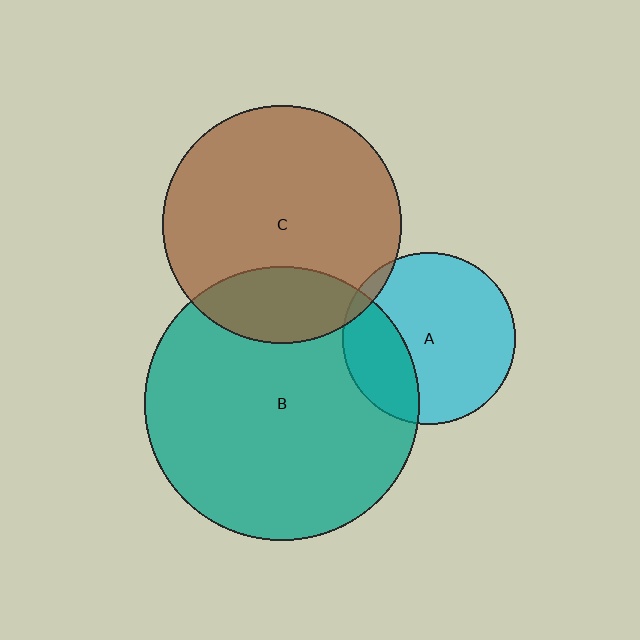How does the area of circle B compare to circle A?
Approximately 2.5 times.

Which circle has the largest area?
Circle B (teal).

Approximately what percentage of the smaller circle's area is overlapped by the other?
Approximately 5%.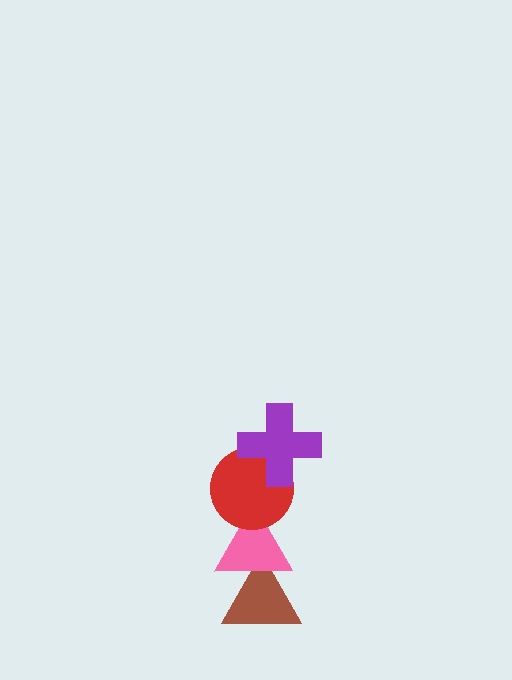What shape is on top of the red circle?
The purple cross is on top of the red circle.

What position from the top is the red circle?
The red circle is 2nd from the top.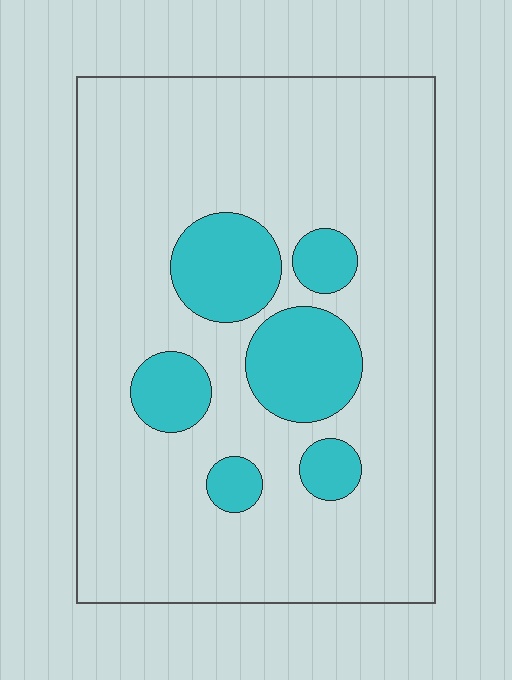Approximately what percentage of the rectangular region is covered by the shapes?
Approximately 20%.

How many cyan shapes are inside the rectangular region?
6.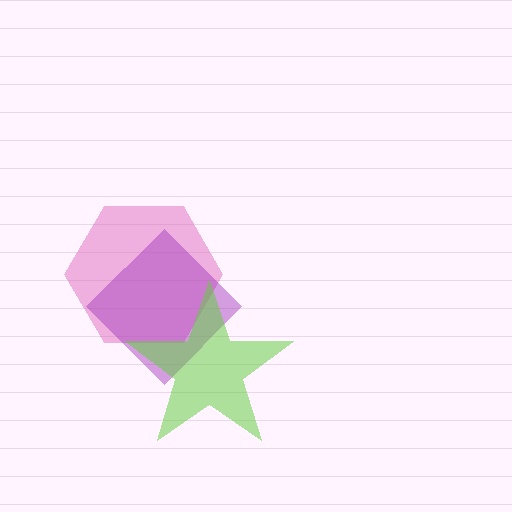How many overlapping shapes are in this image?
There are 3 overlapping shapes in the image.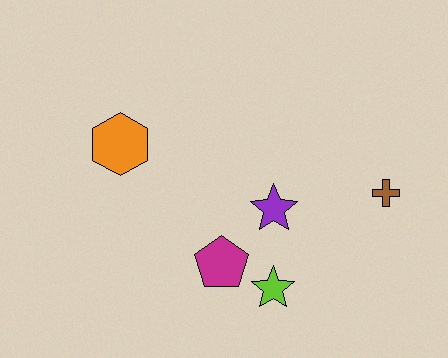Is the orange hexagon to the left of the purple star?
Yes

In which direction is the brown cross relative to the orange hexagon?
The brown cross is to the right of the orange hexagon.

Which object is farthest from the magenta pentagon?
The brown cross is farthest from the magenta pentagon.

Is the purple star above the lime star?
Yes